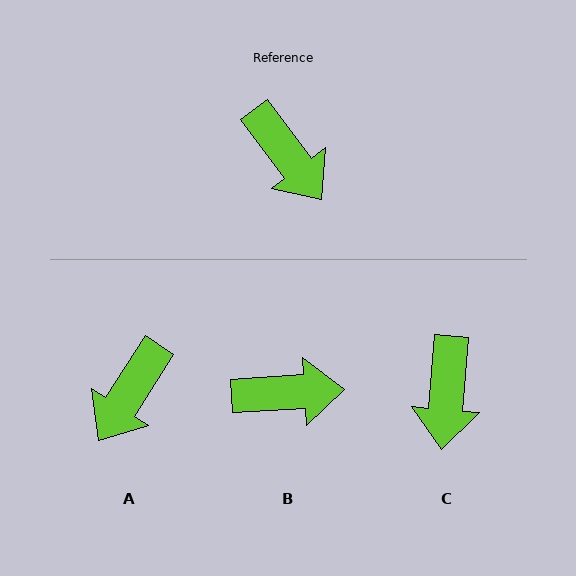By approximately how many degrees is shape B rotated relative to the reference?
Approximately 56 degrees counter-clockwise.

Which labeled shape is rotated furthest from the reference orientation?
A, about 69 degrees away.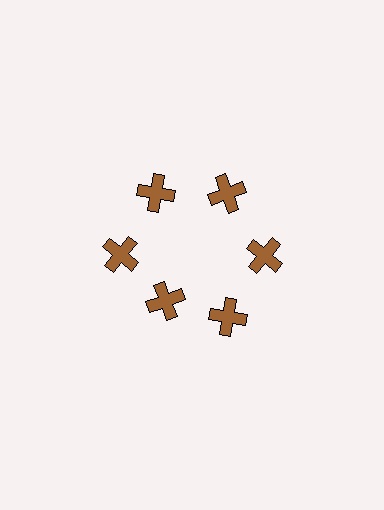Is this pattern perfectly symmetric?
No. The 6 brown crosses are arranged in a ring, but one element near the 7 o'clock position is pulled inward toward the center, breaking the 6-fold rotational symmetry.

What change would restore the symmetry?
The symmetry would be restored by moving it outward, back onto the ring so that all 6 crosses sit at equal angles and equal distance from the center.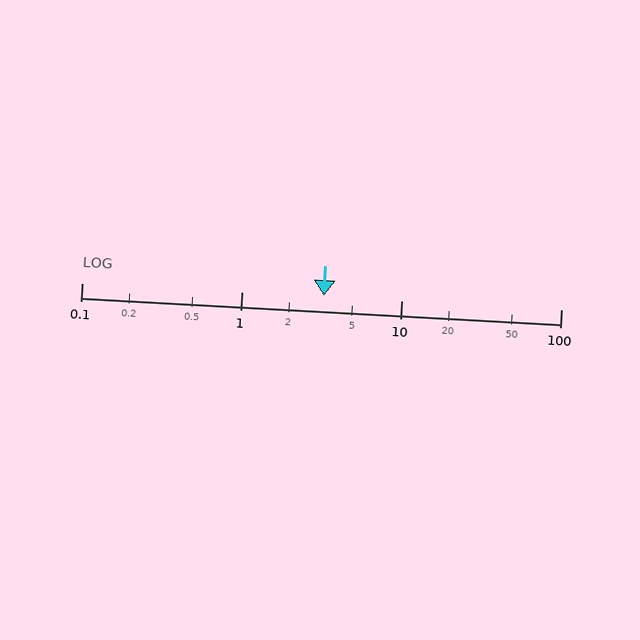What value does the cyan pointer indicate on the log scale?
The pointer indicates approximately 3.3.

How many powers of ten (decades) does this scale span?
The scale spans 3 decades, from 0.1 to 100.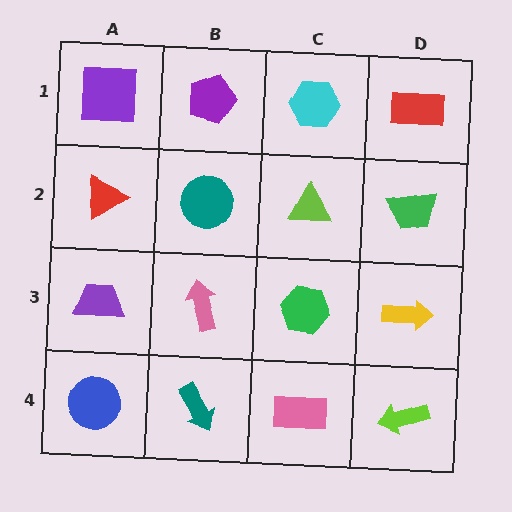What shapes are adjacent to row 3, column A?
A red triangle (row 2, column A), a blue circle (row 4, column A), a pink arrow (row 3, column B).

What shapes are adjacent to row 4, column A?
A purple trapezoid (row 3, column A), a teal arrow (row 4, column B).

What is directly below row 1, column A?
A red triangle.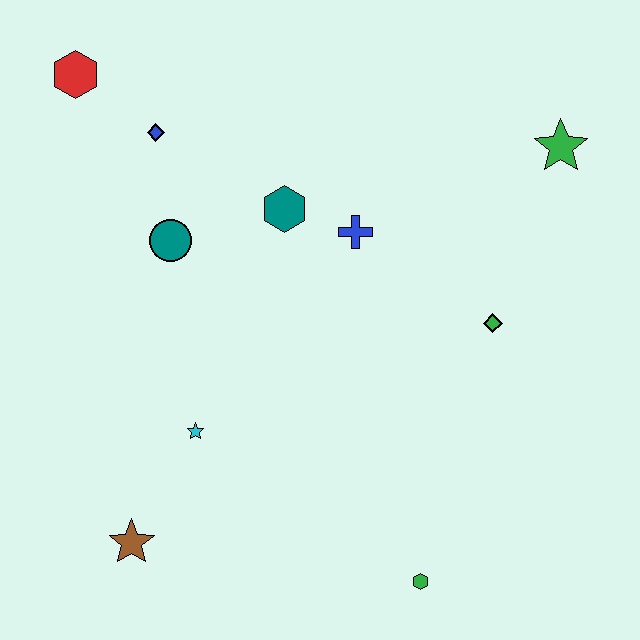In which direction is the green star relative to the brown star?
The green star is to the right of the brown star.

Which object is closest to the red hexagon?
The blue diamond is closest to the red hexagon.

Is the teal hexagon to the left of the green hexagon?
Yes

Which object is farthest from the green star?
The brown star is farthest from the green star.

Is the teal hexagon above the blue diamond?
No